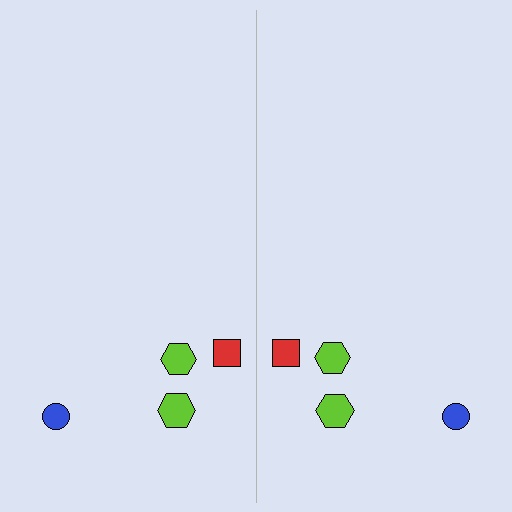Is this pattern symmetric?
Yes, this pattern has bilateral (reflection) symmetry.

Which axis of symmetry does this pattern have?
The pattern has a vertical axis of symmetry running through the center of the image.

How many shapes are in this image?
There are 8 shapes in this image.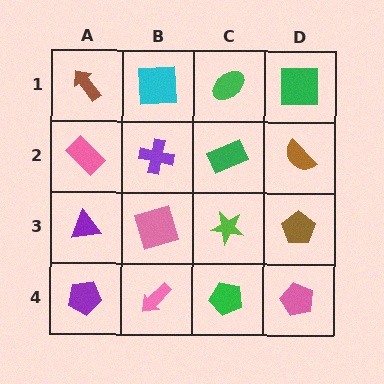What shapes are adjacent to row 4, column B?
A pink square (row 3, column B), a purple pentagon (row 4, column A), a green pentagon (row 4, column C).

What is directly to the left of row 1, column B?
A brown arrow.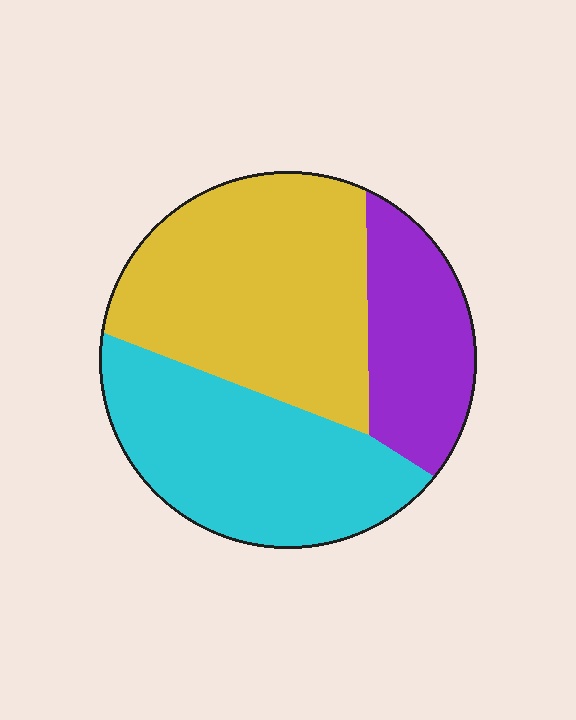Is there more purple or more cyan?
Cyan.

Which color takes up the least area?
Purple, at roughly 20%.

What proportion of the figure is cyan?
Cyan covers about 35% of the figure.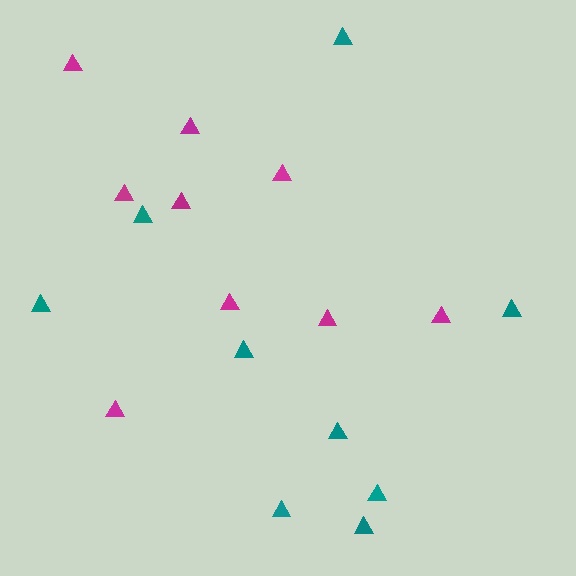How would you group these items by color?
There are 2 groups: one group of teal triangles (9) and one group of magenta triangles (9).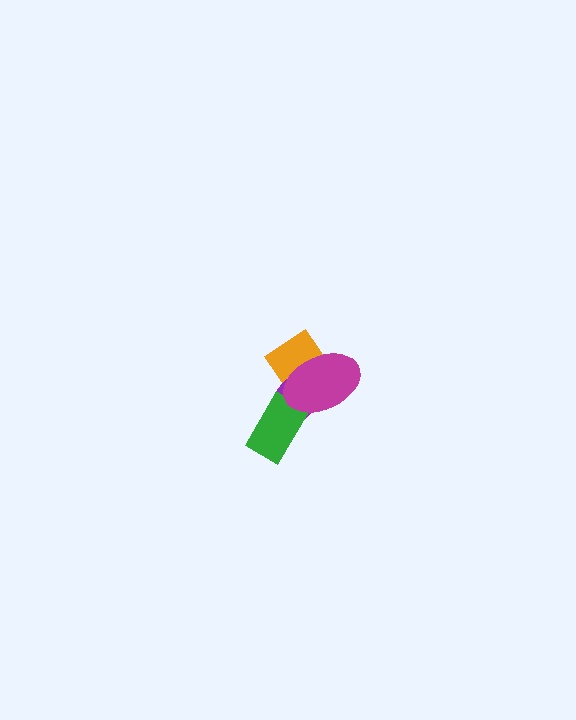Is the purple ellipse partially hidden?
Yes, it is partially covered by another shape.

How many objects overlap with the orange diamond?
2 objects overlap with the orange diamond.